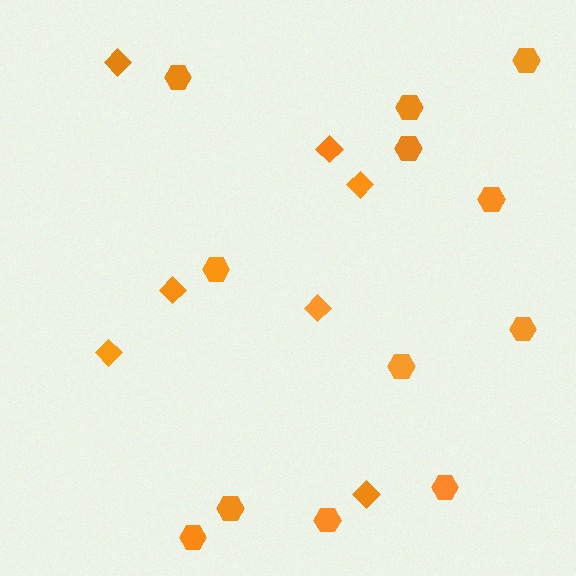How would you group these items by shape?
There are 2 groups: one group of diamonds (7) and one group of hexagons (12).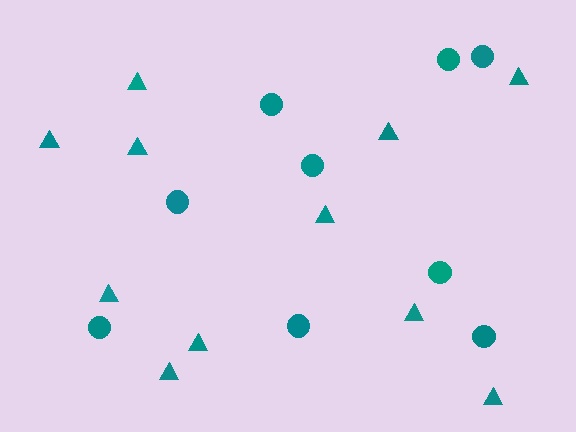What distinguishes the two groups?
There are 2 groups: one group of circles (9) and one group of triangles (11).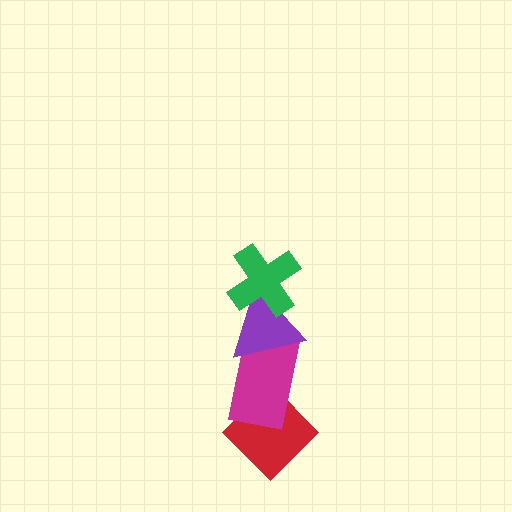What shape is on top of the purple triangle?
The green cross is on top of the purple triangle.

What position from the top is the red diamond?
The red diamond is 4th from the top.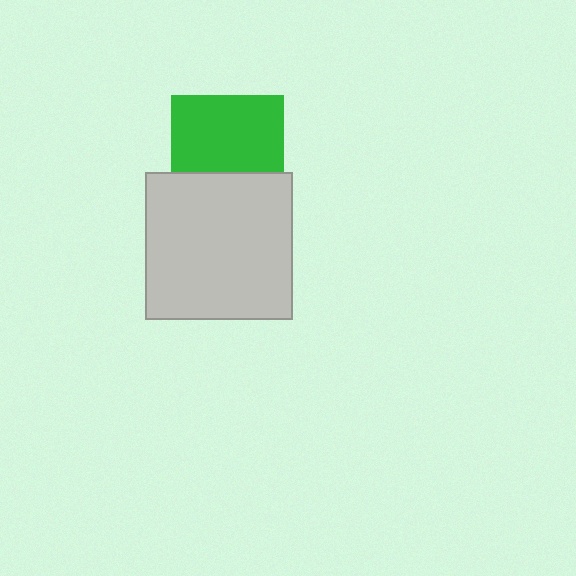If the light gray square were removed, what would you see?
You would see the complete green square.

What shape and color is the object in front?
The object in front is a light gray square.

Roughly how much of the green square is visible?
Most of it is visible (roughly 67%).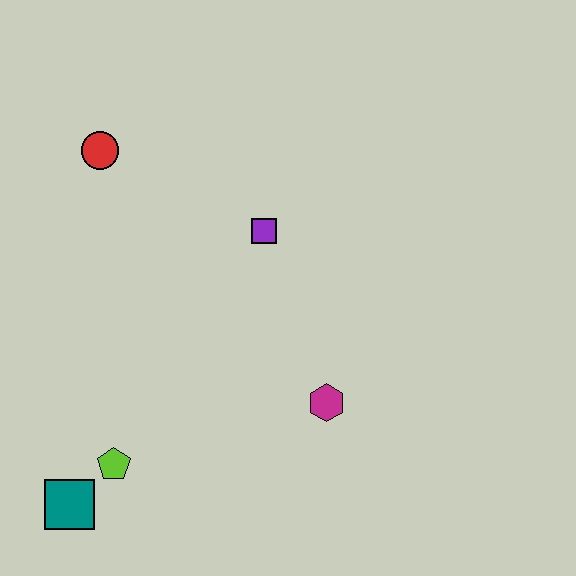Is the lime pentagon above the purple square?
No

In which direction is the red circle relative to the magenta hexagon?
The red circle is above the magenta hexagon.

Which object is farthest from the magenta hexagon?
The red circle is farthest from the magenta hexagon.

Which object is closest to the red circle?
The purple square is closest to the red circle.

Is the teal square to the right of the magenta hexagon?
No